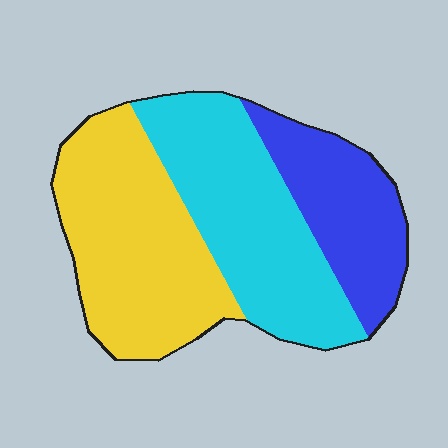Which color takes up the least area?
Blue, at roughly 25%.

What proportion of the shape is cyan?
Cyan takes up about three eighths (3/8) of the shape.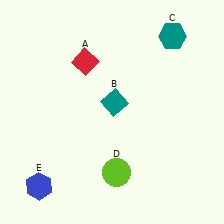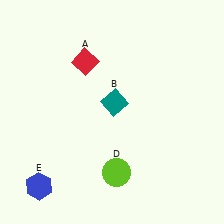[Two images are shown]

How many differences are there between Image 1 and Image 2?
There is 1 difference between the two images.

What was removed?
The teal hexagon (C) was removed in Image 2.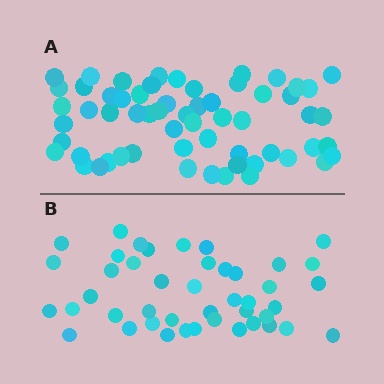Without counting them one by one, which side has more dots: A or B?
Region A (the top region) has more dots.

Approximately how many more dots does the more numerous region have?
Region A has approximately 15 more dots than region B.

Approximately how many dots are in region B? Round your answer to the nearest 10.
About 40 dots. (The exact count is 44, which rounds to 40.)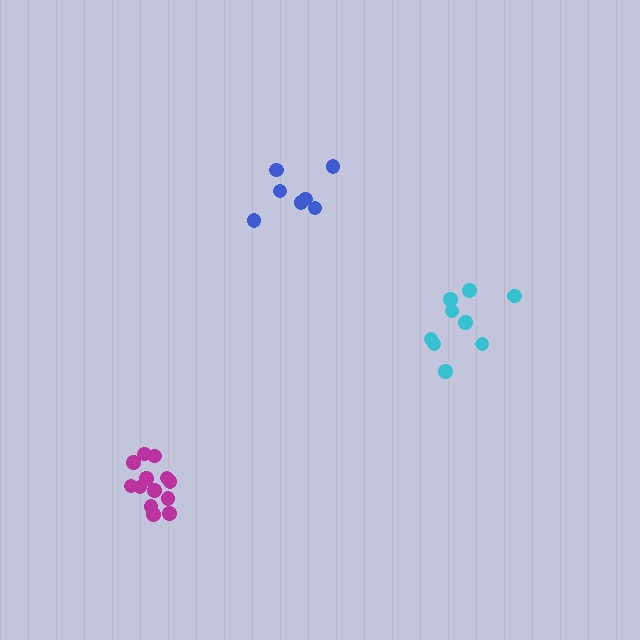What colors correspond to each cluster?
The clusters are colored: blue, cyan, magenta.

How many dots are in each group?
Group 1: 7 dots, Group 2: 9 dots, Group 3: 13 dots (29 total).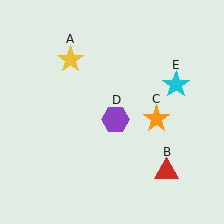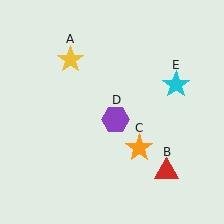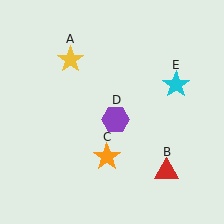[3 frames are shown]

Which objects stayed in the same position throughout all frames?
Yellow star (object A) and red triangle (object B) and purple hexagon (object D) and cyan star (object E) remained stationary.